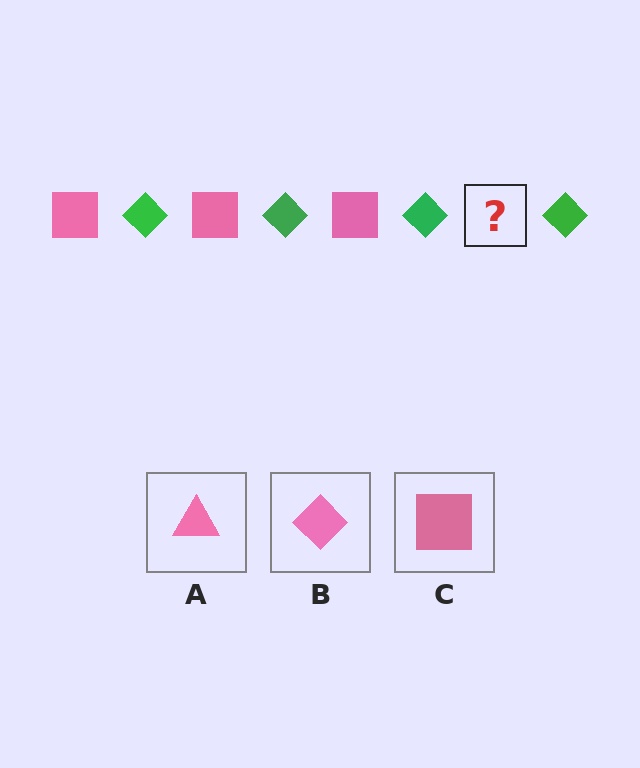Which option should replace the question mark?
Option C.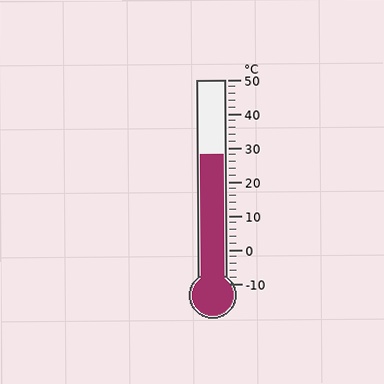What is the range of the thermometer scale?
The thermometer scale ranges from -10°C to 50°C.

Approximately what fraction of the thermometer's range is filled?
The thermometer is filled to approximately 65% of its range.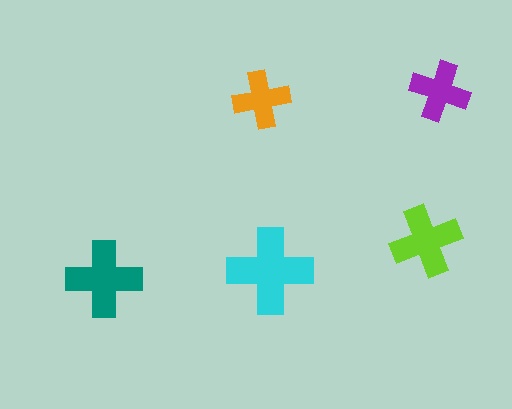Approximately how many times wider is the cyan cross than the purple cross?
About 1.5 times wider.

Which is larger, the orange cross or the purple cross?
The purple one.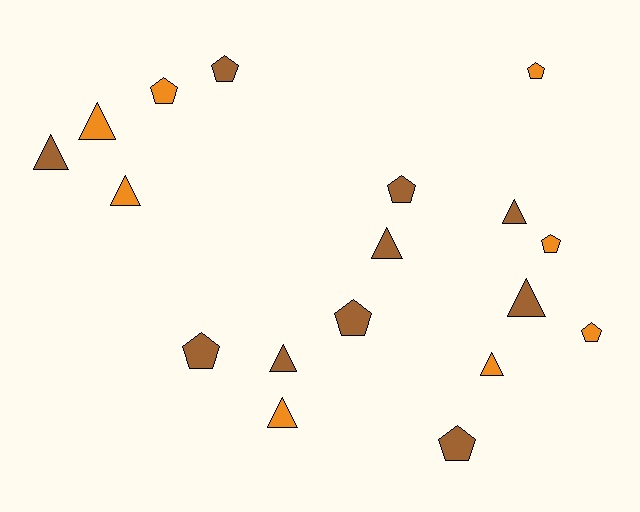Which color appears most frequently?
Brown, with 10 objects.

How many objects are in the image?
There are 18 objects.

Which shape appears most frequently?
Pentagon, with 9 objects.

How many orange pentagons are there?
There are 4 orange pentagons.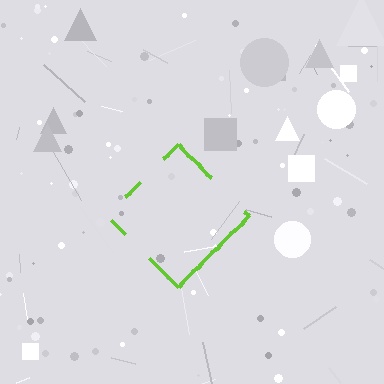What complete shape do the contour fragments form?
The contour fragments form a diamond.